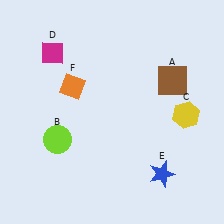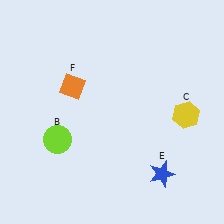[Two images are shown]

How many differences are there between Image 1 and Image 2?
There are 2 differences between the two images.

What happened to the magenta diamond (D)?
The magenta diamond (D) was removed in Image 2. It was in the top-left area of Image 1.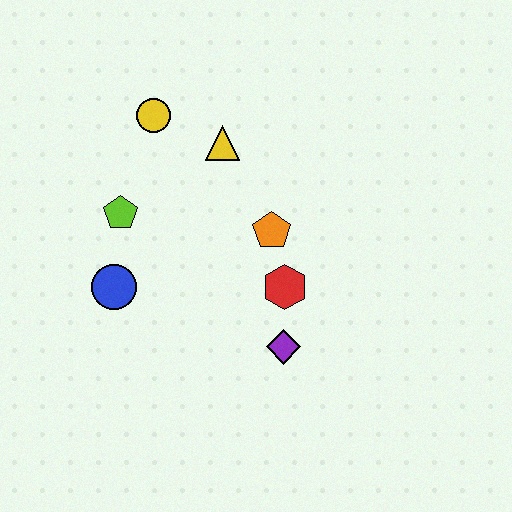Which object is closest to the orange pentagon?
The red hexagon is closest to the orange pentagon.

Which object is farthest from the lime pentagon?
The purple diamond is farthest from the lime pentagon.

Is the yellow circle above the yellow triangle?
Yes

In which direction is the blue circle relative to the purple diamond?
The blue circle is to the left of the purple diamond.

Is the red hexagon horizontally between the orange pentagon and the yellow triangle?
No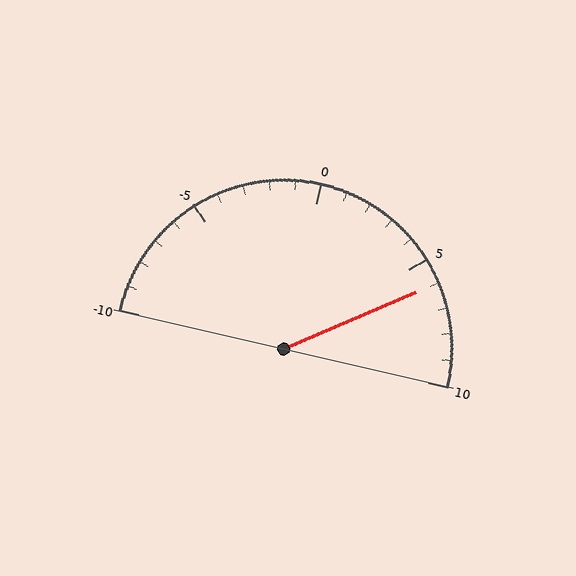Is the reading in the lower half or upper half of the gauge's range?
The reading is in the upper half of the range (-10 to 10).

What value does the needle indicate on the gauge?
The needle indicates approximately 6.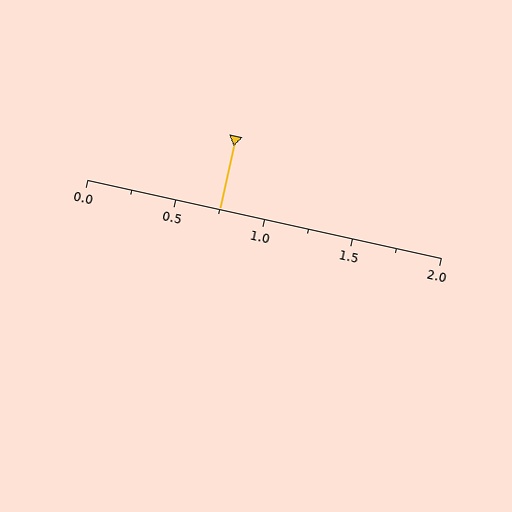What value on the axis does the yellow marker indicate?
The marker indicates approximately 0.75.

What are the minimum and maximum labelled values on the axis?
The axis runs from 0.0 to 2.0.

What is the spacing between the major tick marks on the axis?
The major ticks are spaced 0.5 apart.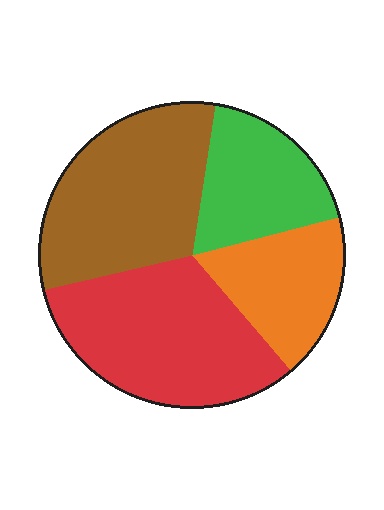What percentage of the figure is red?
Red covers 32% of the figure.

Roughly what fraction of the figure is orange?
Orange covers roughly 20% of the figure.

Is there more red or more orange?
Red.